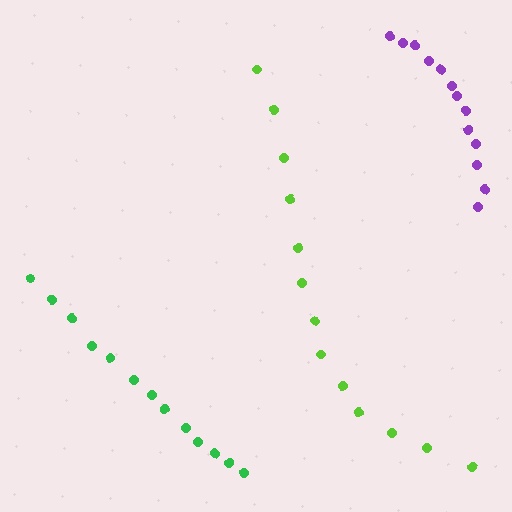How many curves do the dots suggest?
There are 3 distinct paths.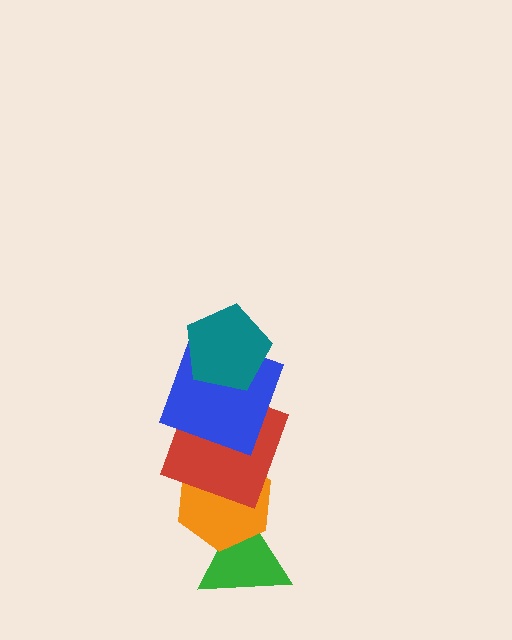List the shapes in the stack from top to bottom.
From top to bottom: the teal pentagon, the blue square, the red square, the orange hexagon, the green triangle.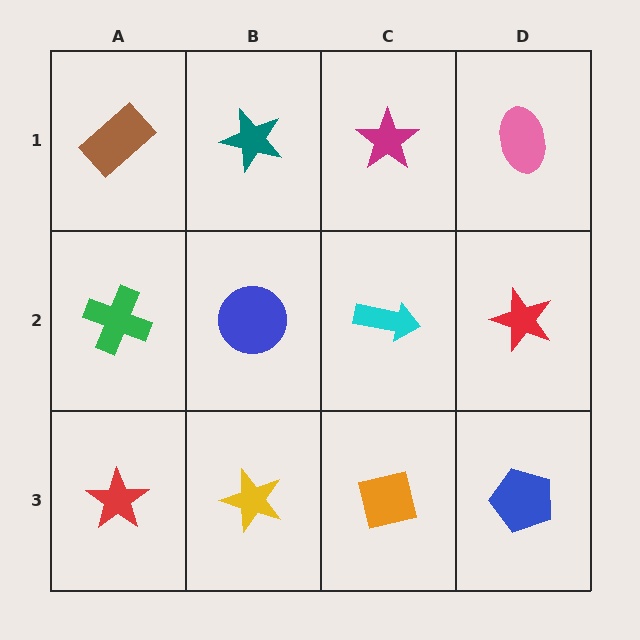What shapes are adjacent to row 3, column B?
A blue circle (row 2, column B), a red star (row 3, column A), an orange square (row 3, column C).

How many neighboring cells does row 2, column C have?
4.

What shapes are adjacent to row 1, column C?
A cyan arrow (row 2, column C), a teal star (row 1, column B), a pink ellipse (row 1, column D).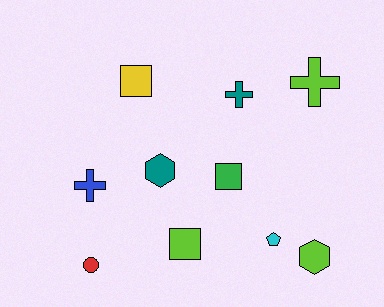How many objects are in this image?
There are 10 objects.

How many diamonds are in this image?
There are no diamonds.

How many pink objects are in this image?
There are no pink objects.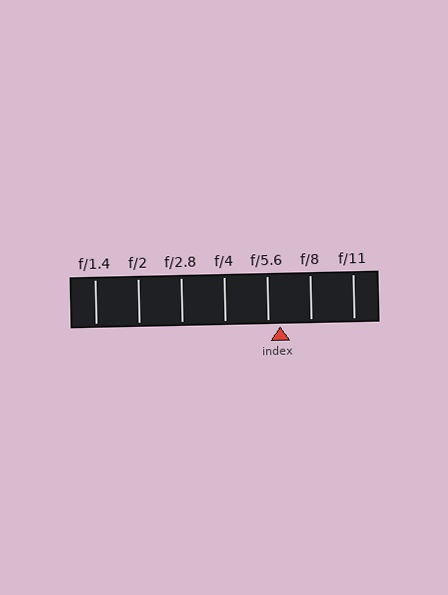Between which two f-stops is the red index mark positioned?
The index mark is between f/5.6 and f/8.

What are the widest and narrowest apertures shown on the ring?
The widest aperture shown is f/1.4 and the narrowest is f/11.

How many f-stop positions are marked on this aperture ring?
There are 7 f-stop positions marked.